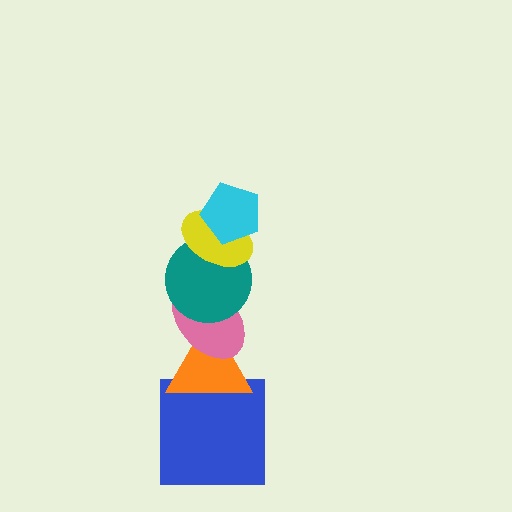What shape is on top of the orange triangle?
The pink ellipse is on top of the orange triangle.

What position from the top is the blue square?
The blue square is 6th from the top.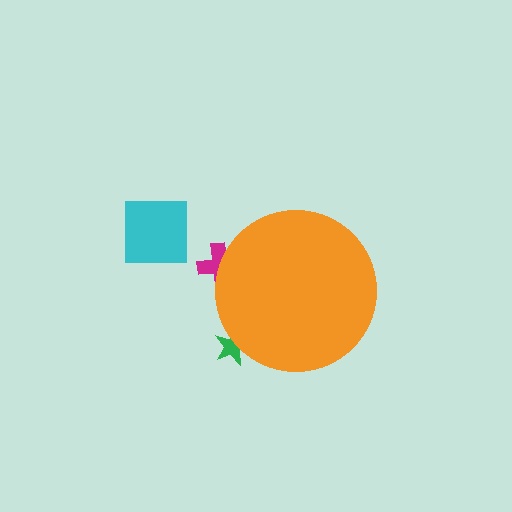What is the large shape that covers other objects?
An orange circle.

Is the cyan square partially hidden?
No, the cyan square is fully visible.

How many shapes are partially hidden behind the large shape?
2 shapes are partially hidden.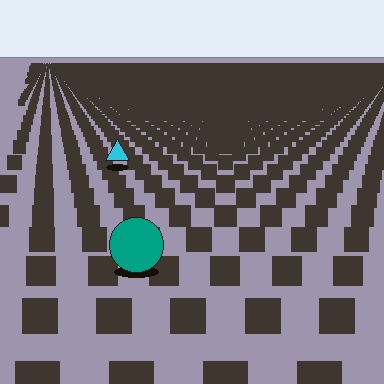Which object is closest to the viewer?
The teal circle is closest. The texture marks near it are larger and more spread out.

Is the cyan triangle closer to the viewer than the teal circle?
No. The teal circle is closer — you can tell from the texture gradient: the ground texture is coarser near it.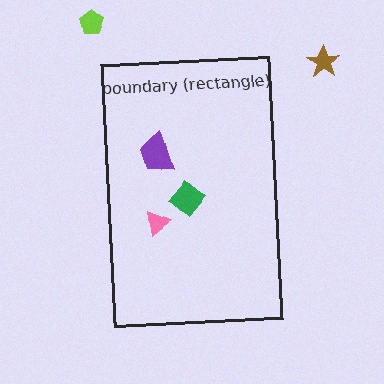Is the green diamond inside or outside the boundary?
Inside.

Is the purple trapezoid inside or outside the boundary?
Inside.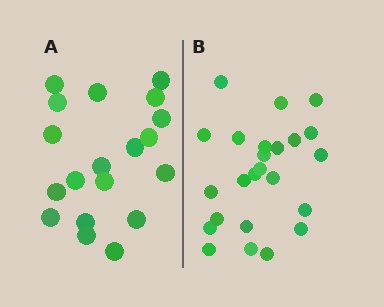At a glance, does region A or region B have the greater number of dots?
Region B (the right region) has more dots.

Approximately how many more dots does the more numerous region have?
Region B has about 5 more dots than region A.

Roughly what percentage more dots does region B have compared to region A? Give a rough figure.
About 25% more.